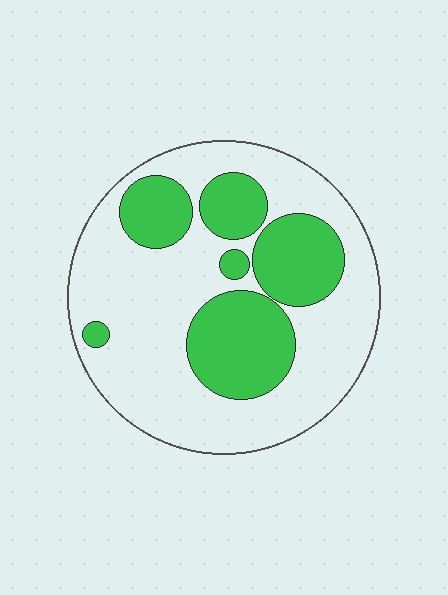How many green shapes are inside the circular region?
6.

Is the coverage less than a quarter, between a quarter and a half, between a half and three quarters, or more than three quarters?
Between a quarter and a half.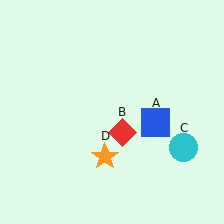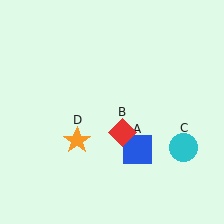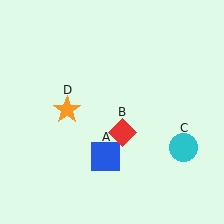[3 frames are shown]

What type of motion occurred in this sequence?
The blue square (object A), orange star (object D) rotated clockwise around the center of the scene.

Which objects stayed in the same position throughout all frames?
Red diamond (object B) and cyan circle (object C) remained stationary.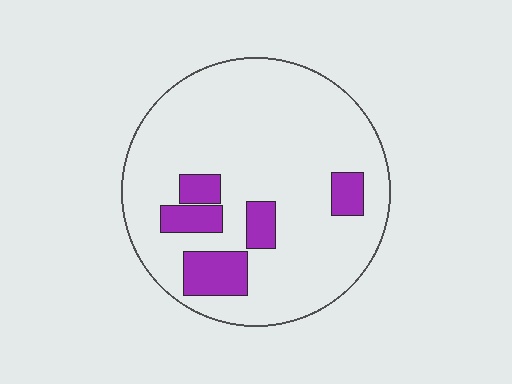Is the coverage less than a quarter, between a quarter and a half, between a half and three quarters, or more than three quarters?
Less than a quarter.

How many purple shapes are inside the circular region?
5.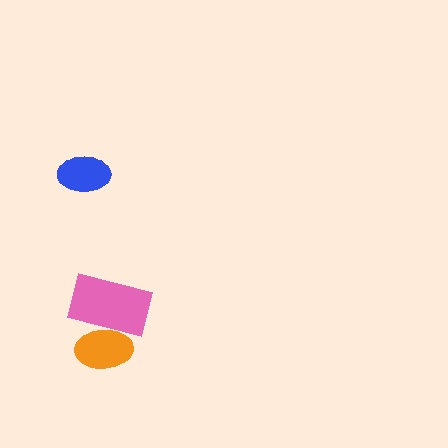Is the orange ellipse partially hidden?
Yes, it is partially covered by another shape.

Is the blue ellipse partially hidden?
No, no other shape covers it.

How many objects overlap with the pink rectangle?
1 object overlaps with the pink rectangle.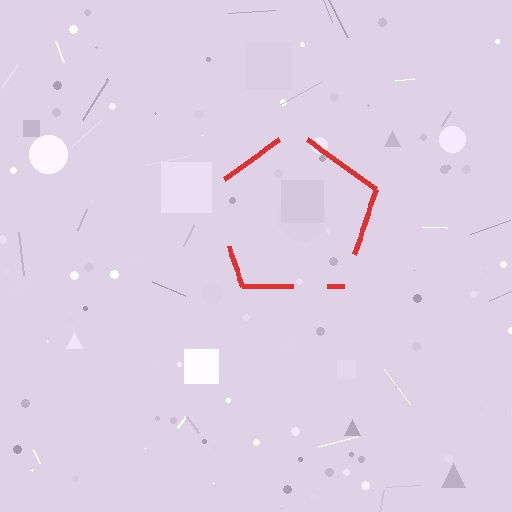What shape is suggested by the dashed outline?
The dashed outline suggests a pentagon.